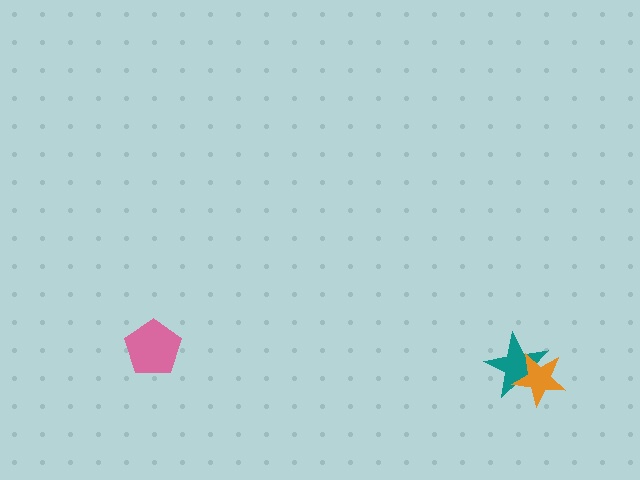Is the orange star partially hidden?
No, no other shape covers it.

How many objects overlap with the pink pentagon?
0 objects overlap with the pink pentagon.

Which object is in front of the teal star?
The orange star is in front of the teal star.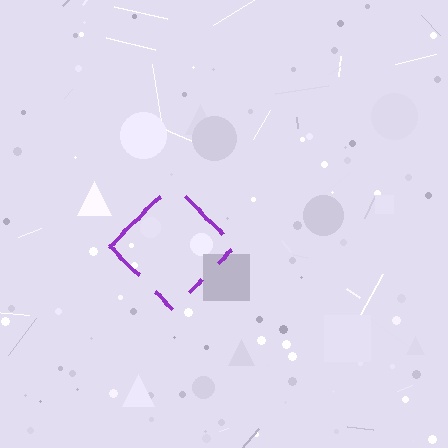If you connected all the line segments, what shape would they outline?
They would outline a diamond.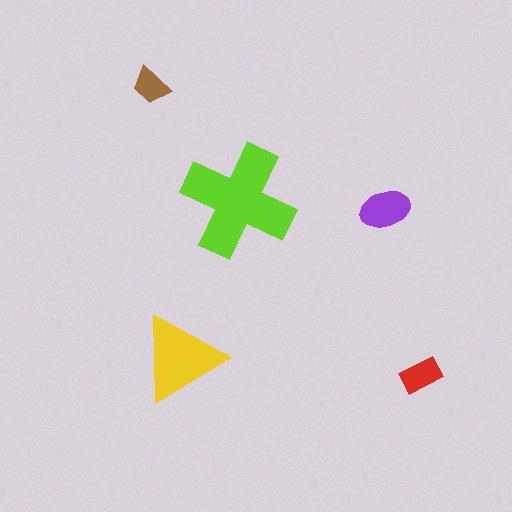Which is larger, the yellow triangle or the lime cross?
The lime cross.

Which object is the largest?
The lime cross.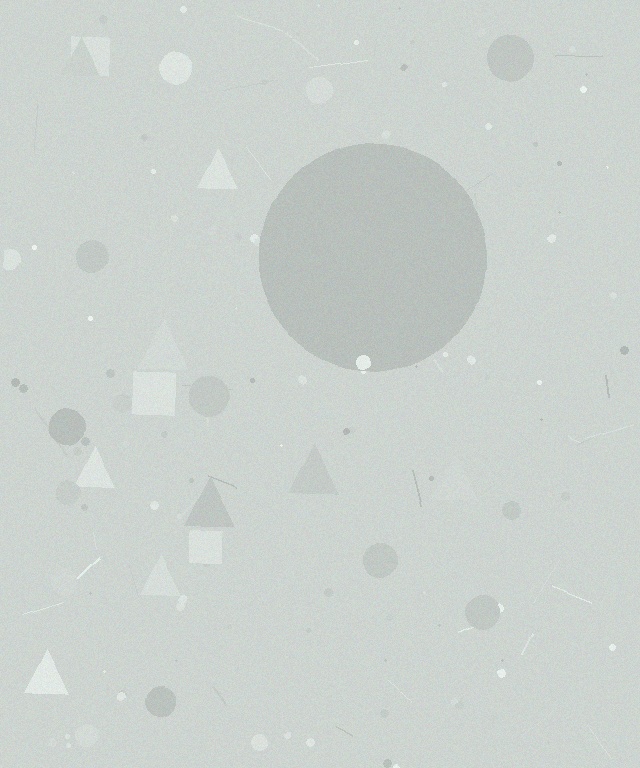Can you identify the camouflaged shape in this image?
The camouflaged shape is a circle.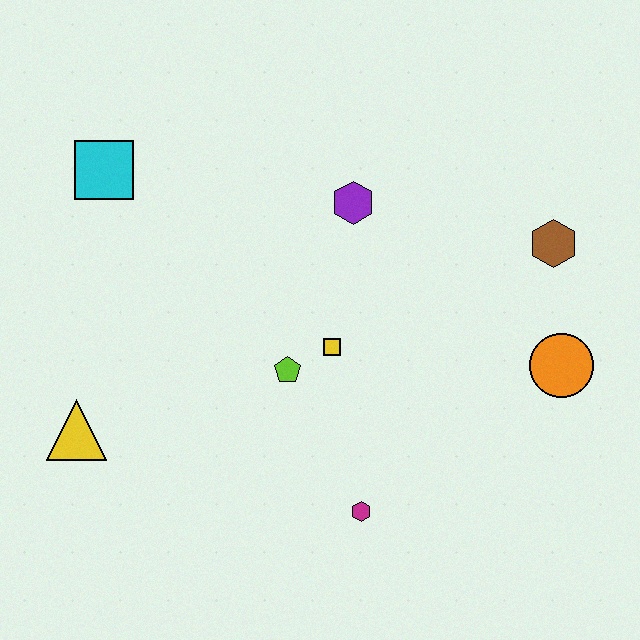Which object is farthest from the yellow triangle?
The brown hexagon is farthest from the yellow triangle.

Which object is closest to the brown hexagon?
The orange circle is closest to the brown hexagon.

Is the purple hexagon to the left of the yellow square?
No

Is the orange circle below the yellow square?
Yes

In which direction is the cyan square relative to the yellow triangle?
The cyan square is above the yellow triangle.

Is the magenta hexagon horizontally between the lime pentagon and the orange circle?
Yes